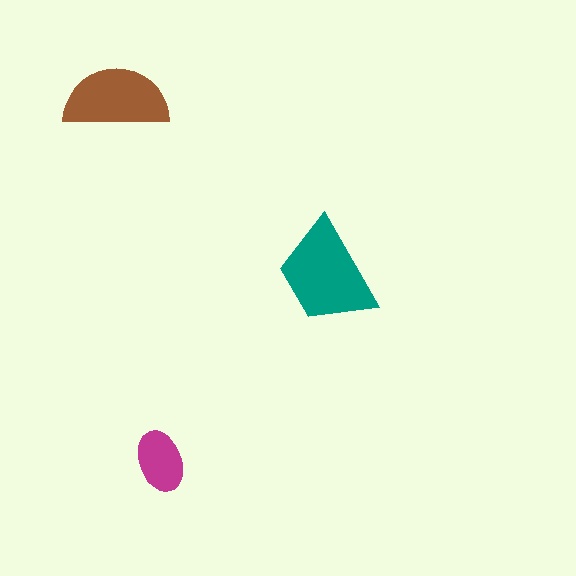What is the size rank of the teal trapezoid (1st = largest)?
1st.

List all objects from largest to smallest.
The teal trapezoid, the brown semicircle, the magenta ellipse.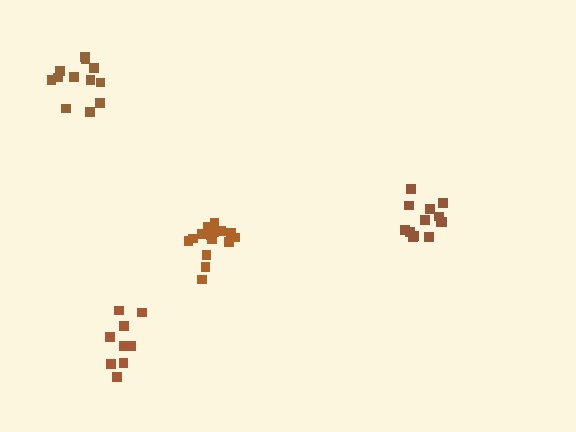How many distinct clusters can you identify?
There are 4 distinct clusters.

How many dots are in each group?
Group 1: 15 dots, Group 2: 12 dots, Group 3: 13 dots, Group 4: 9 dots (49 total).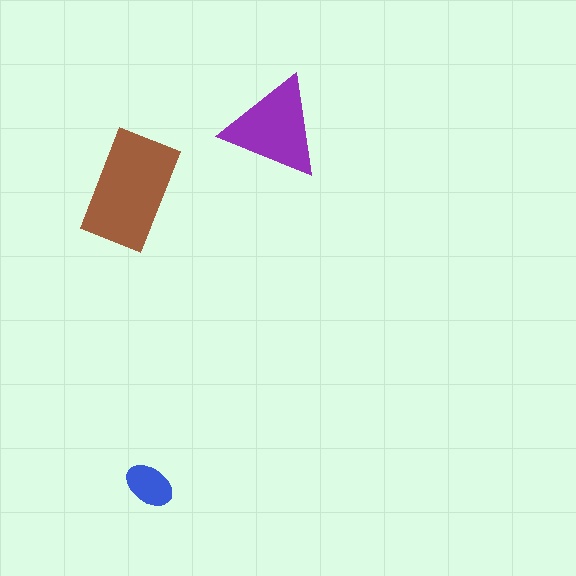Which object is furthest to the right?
The purple triangle is rightmost.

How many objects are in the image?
There are 3 objects in the image.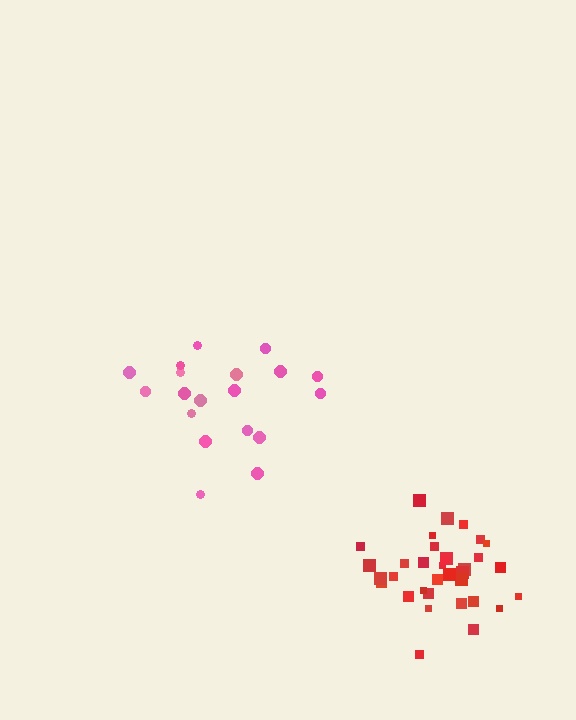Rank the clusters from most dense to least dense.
red, pink.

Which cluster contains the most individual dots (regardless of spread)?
Red (34).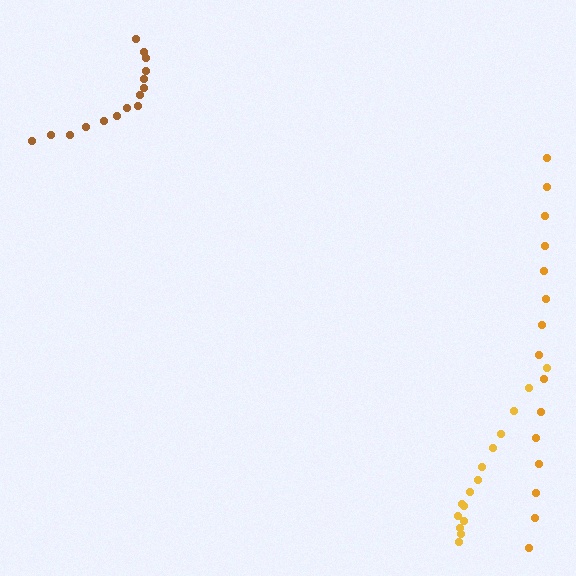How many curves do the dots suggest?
There are 3 distinct paths.